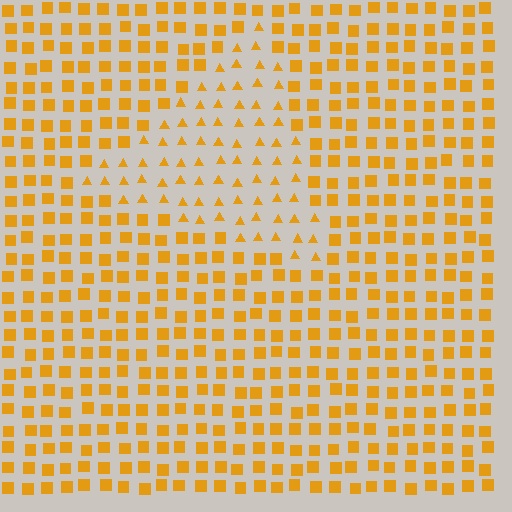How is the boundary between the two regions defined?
The boundary is defined by a change in element shape: triangles inside vs. squares outside. All elements share the same color and spacing.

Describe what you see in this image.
The image is filled with small orange elements arranged in a uniform grid. A triangle-shaped region contains triangles, while the surrounding area contains squares. The boundary is defined purely by the change in element shape.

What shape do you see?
I see a triangle.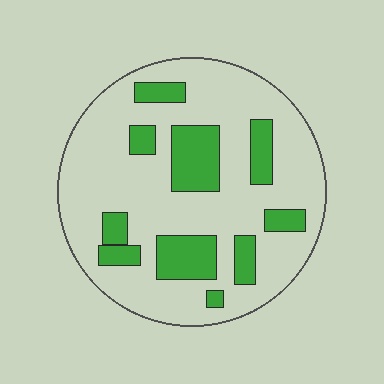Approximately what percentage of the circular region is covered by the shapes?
Approximately 25%.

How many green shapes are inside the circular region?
10.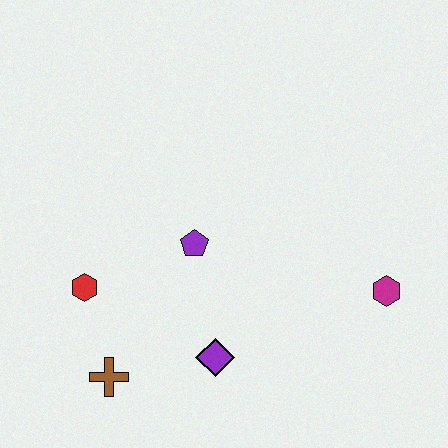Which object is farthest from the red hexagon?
The magenta hexagon is farthest from the red hexagon.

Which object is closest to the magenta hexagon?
The purple diamond is closest to the magenta hexagon.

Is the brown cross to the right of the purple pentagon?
No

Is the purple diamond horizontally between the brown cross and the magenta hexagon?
Yes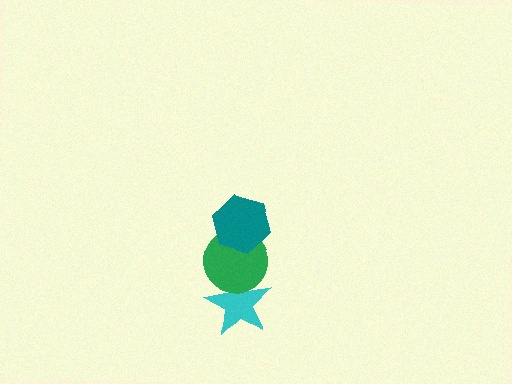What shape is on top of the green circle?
The teal hexagon is on top of the green circle.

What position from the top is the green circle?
The green circle is 2nd from the top.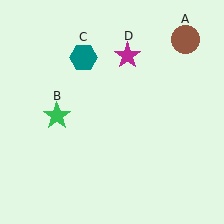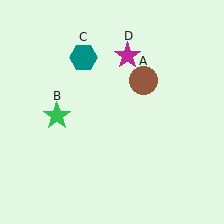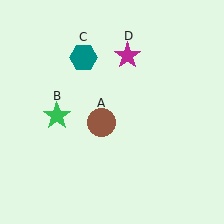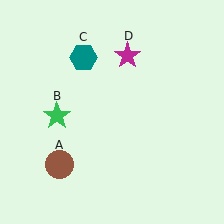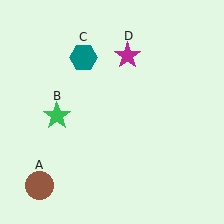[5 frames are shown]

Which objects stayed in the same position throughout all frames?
Green star (object B) and teal hexagon (object C) and magenta star (object D) remained stationary.